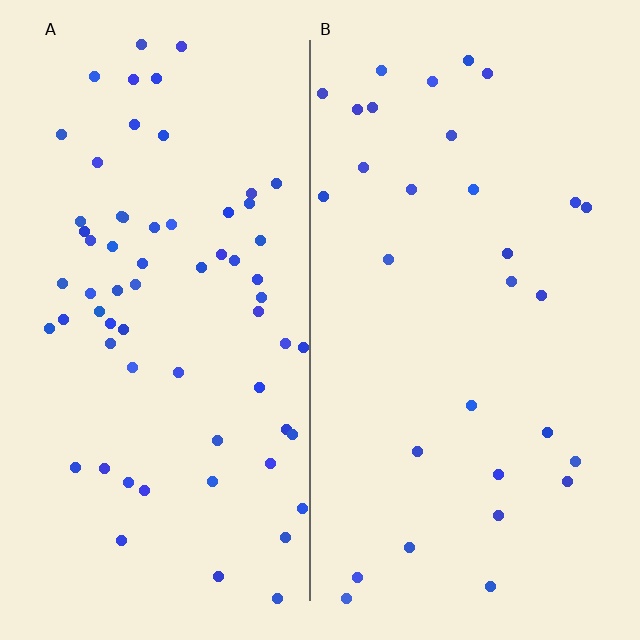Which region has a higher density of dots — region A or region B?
A (the left).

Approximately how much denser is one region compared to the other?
Approximately 2.2× — region A over region B.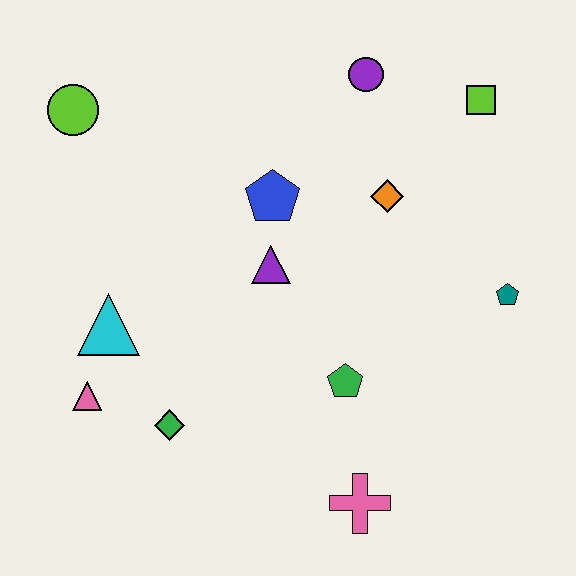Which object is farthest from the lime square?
The pink triangle is farthest from the lime square.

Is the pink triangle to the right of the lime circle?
Yes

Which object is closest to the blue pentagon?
The purple triangle is closest to the blue pentagon.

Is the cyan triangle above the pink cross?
Yes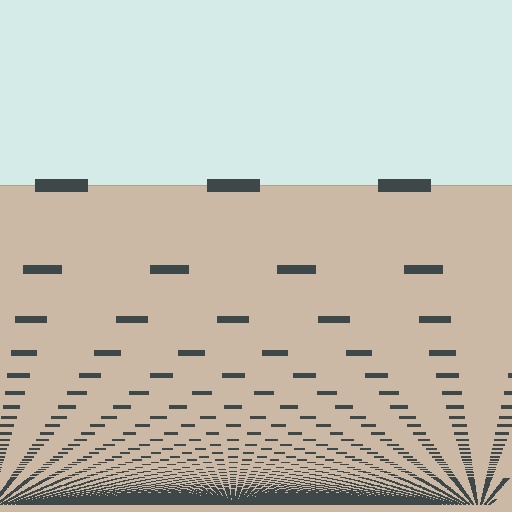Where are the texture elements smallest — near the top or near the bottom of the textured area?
Near the bottom.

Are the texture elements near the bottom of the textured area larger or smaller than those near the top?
Smaller. The gradient is inverted — elements near the bottom are smaller and denser.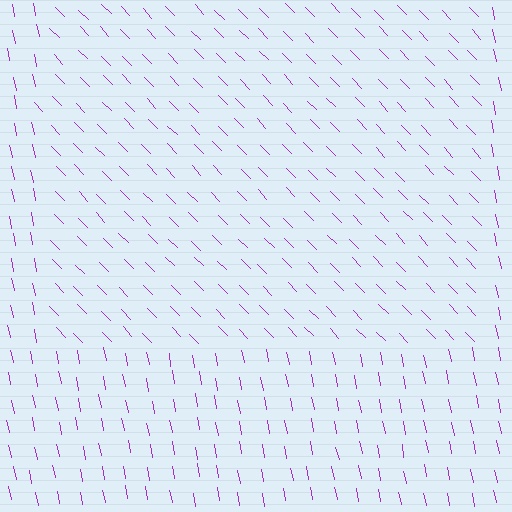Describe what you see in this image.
The image is filled with small purple line segments. A rectangle region in the image has lines oriented differently from the surrounding lines, creating a visible texture boundary.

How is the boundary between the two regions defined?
The boundary is defined purely by a change in line orientation (approximately 33 degrees difference). All lines are the same color and thickness.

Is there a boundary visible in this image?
Yes, there is a texture boundary formed by a change in line orientation.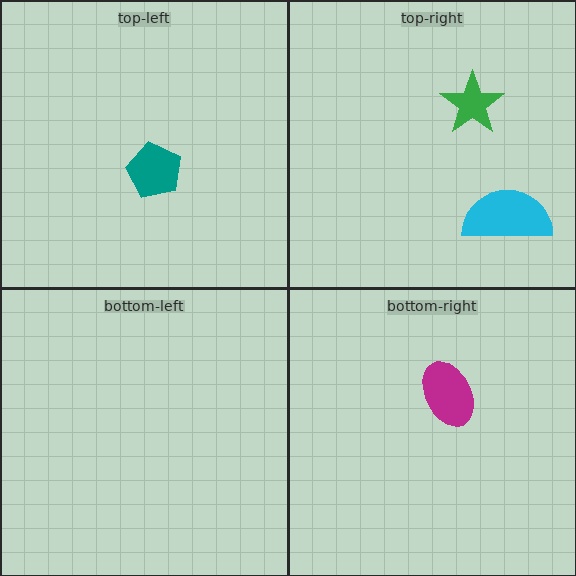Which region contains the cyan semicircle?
The top-right region.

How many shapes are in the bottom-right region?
1.